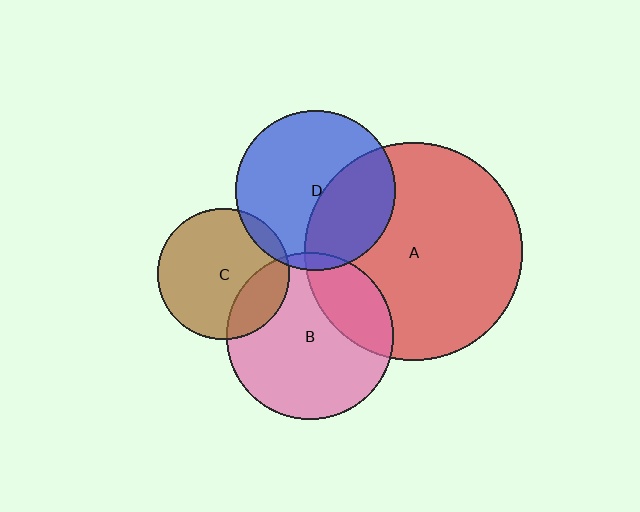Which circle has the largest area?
Circle A (red).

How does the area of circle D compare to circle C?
Approximately 1.5 times.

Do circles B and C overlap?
Yes.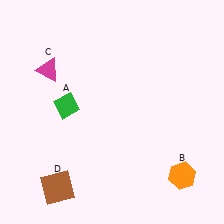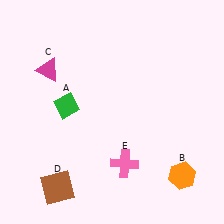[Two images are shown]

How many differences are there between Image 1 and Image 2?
There is 1 difference between the two images.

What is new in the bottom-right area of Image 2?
A pink cross (E) was added in the bottom-right area of Image 2.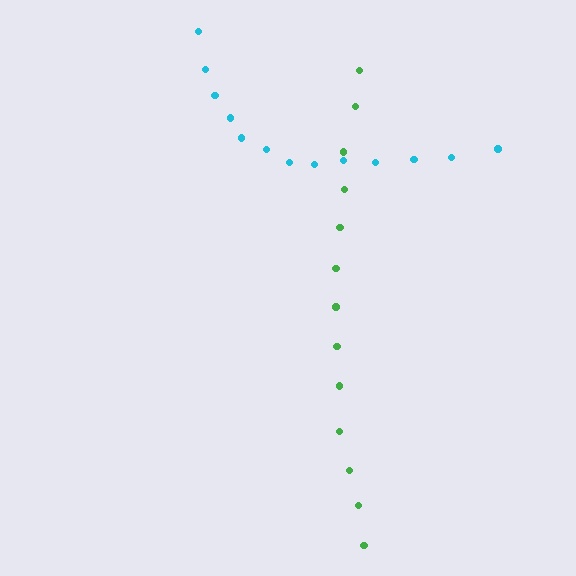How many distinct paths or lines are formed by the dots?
There are 2 distinct paths.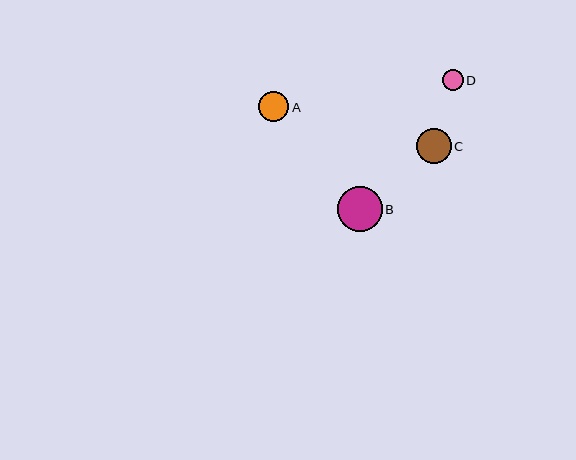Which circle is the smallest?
Circle D is the smallest with a size of approximately 21 pixels.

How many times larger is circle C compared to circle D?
Circle C is approximately 1.7 times the size of circle D.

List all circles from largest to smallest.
From largest to smallest: B, C, A, D.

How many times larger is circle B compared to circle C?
Circle B is approximately 1.3 times the size of circle C.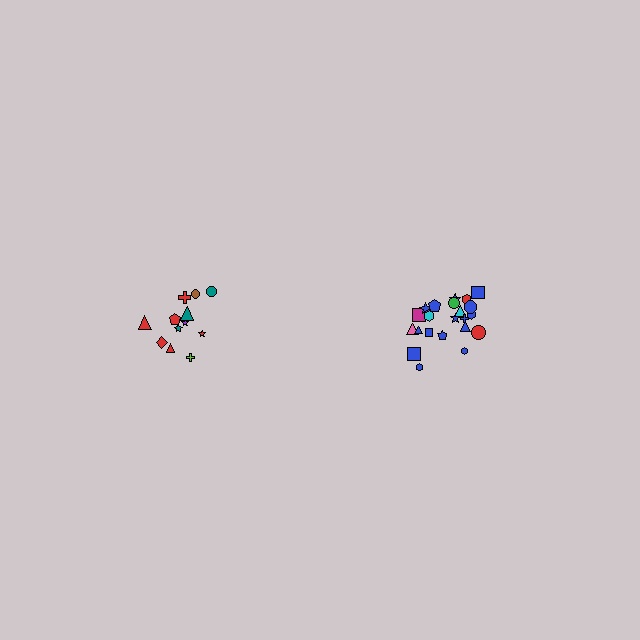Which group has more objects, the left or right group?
The right group.